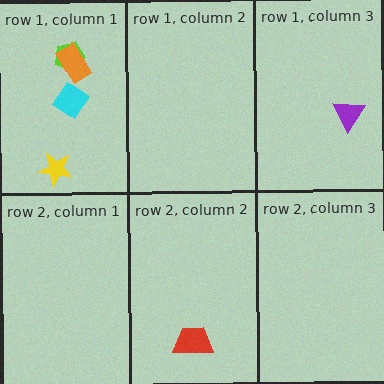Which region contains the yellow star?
The row 1, column 1 region.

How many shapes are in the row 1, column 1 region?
4.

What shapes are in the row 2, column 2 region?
The red trapezoid.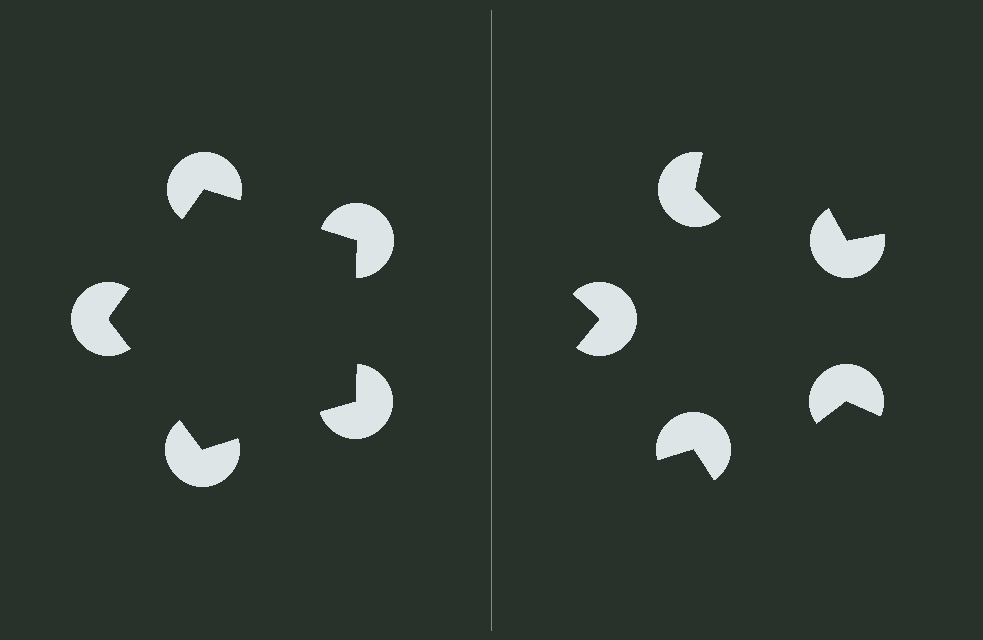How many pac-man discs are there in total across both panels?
10 — 5 on each side.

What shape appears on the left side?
An illusory pentagon.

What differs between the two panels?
The pac-man discs are positioned identically on both sides; only the wedge orientations differ. On the left they align to a pentagon; on the right they are misaligned.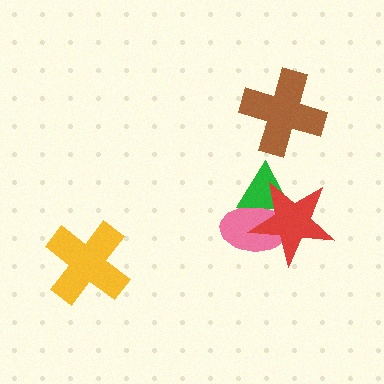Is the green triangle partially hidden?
Yes, it is partially covered by another shape.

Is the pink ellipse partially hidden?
Yes, it is partially covered by another shape.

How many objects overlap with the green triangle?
2 objects overlap with the green triangle.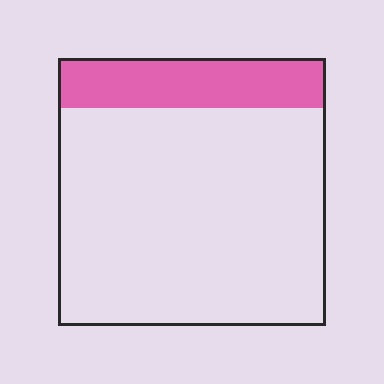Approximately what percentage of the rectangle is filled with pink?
Approximately 20%.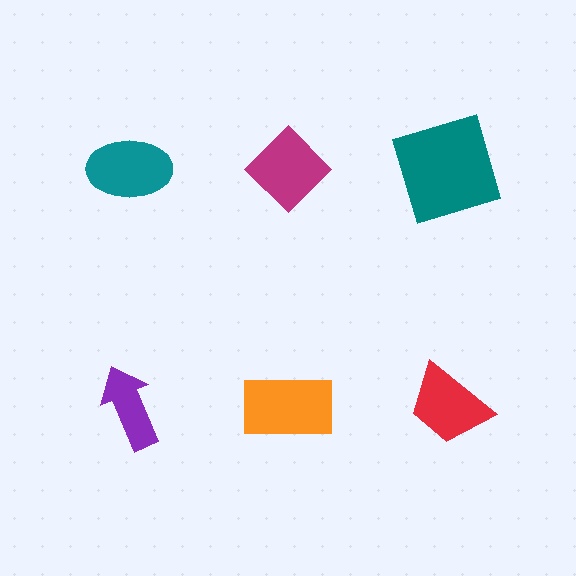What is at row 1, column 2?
A magenta diamond.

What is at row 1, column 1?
A teal ellipse.